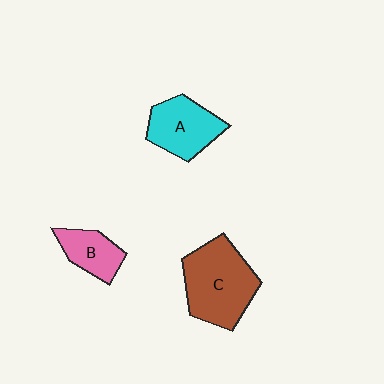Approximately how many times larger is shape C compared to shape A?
Approximately 1.4 times.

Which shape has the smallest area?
Shape B (pink).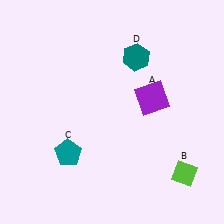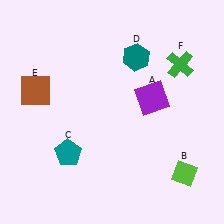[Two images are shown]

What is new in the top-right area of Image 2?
A green cross (F) was added in the top-right area of Image 2.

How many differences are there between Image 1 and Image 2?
There are 2 differences between the two images.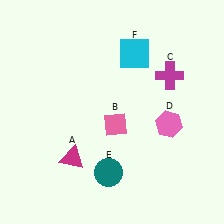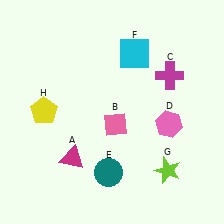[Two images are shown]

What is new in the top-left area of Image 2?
A yellow pentagon (H) was added in the top-left area of Image 2.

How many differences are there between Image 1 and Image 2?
There are 2 differences between the two images.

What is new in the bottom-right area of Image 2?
A lime star (G) was added in the bottom-right area of Image 2.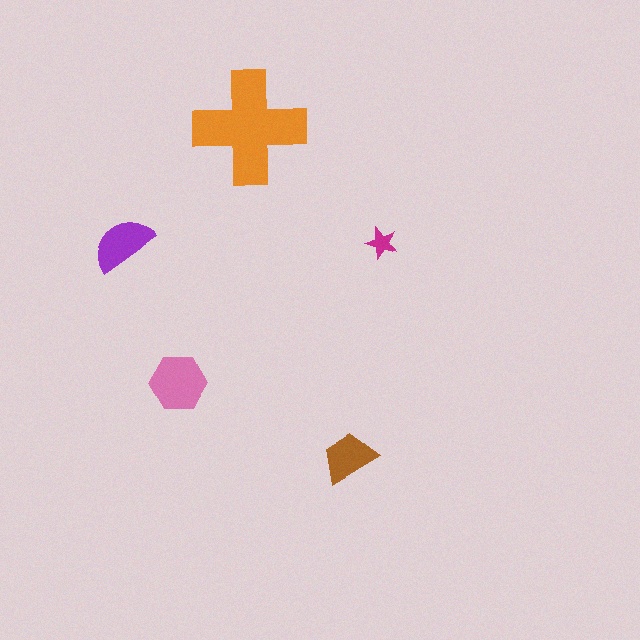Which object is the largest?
The orange cross.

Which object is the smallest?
The magenta star.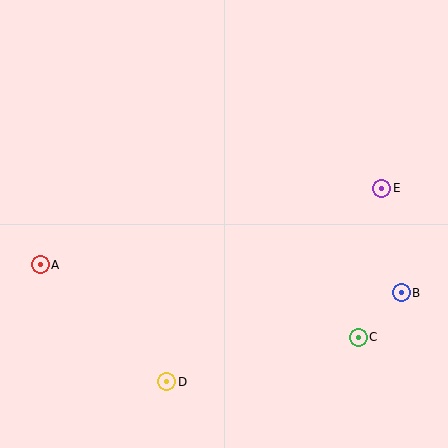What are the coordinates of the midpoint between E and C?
The midpoint between E and C is at (370, 263).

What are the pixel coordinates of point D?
Point D is at (167, 382).